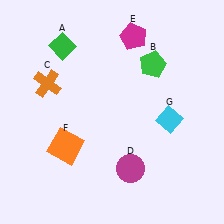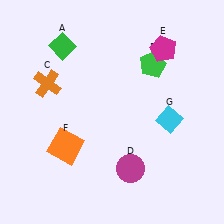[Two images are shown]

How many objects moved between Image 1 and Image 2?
1 object moved between the two images.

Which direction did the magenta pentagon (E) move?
The magenta pentagon (E) moved right.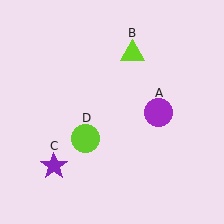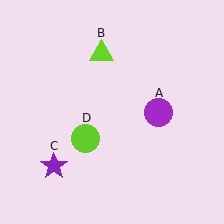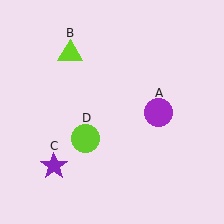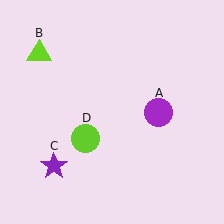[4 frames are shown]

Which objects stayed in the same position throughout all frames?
Purple circle (object A) and purple star (object C) and lime circle (object D) remained stationary.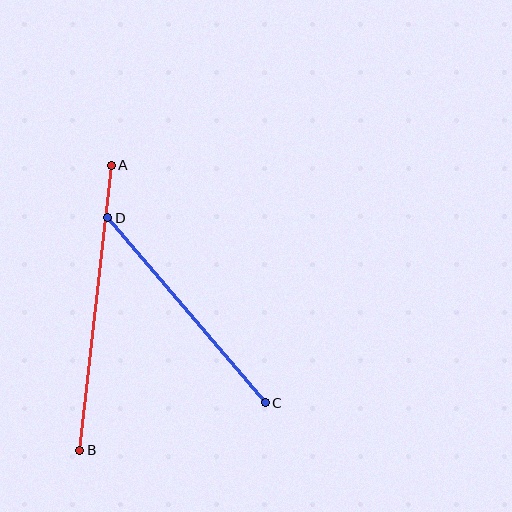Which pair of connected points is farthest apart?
Points A and B are farthest apart.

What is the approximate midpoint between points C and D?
The midpoint is at approximately (186, 310) pixels.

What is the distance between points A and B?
The distance is approximately 287 pixels.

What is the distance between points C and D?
The distance is approximately 243 pixels.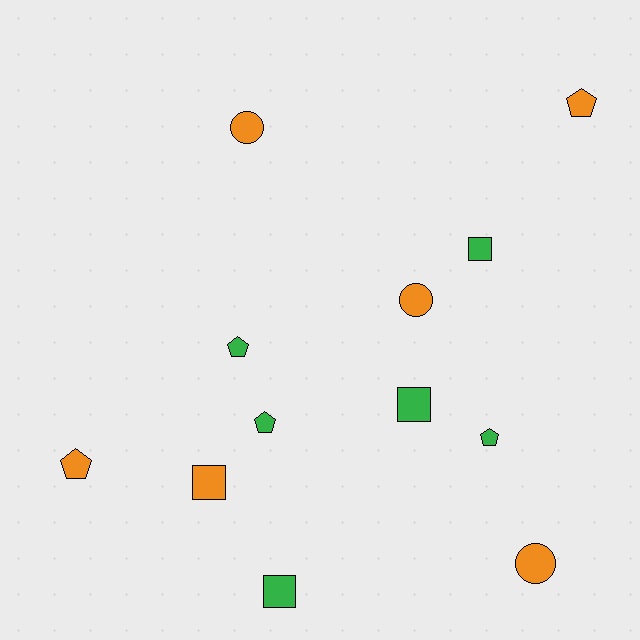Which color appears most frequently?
Green, with 6 objects.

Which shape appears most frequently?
Pentagon, with 5 objects.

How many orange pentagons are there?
There are 2 orange pentagons.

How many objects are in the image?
There are 12 objects.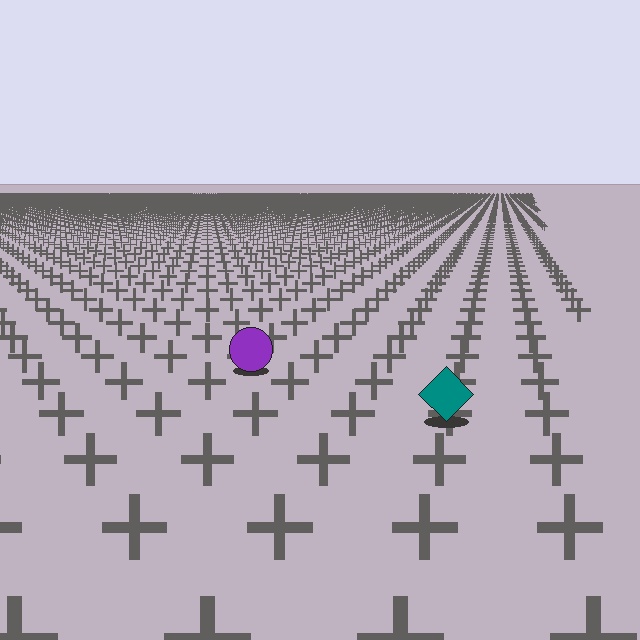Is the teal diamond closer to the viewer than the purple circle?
Yes. The teal diamond is closer — you can tell from the texture gradient: the ground texture is coarser near it.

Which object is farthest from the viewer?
The purple circle is farthest from the viewer. It appears smaller and the ground texture around it is denser.